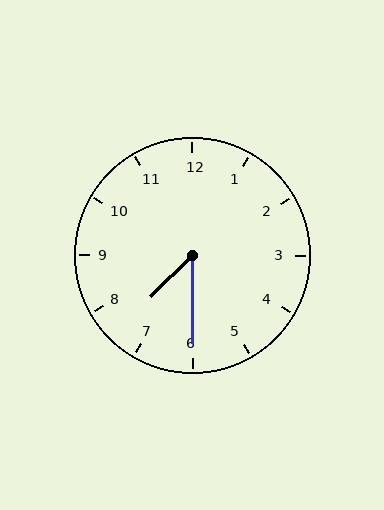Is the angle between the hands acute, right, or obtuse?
It is acute.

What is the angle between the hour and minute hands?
Approximately 45 degrees.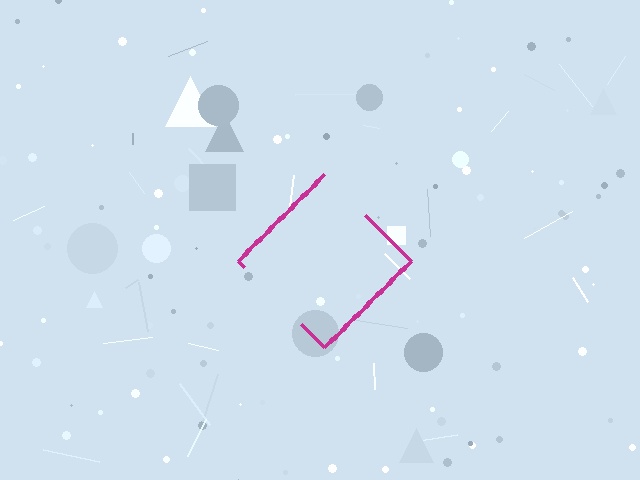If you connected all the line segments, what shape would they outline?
They would outline a diamond.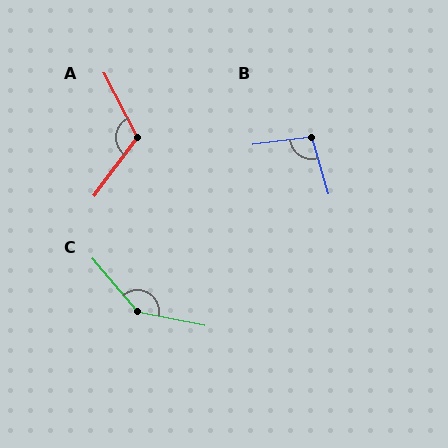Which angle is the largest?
C, at approximately 141 degrees.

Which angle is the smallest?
B, at approximately 99 degrees.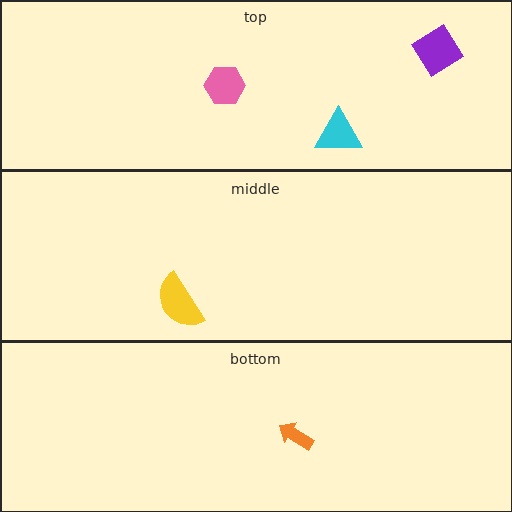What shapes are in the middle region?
The yellow semicircle.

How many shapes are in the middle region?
1.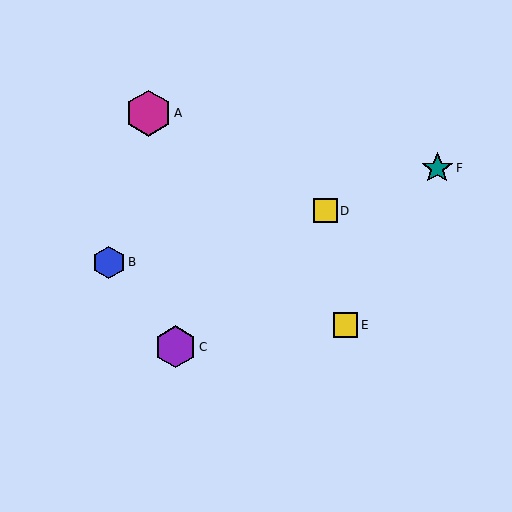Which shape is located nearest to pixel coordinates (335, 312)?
The yellow square (labeled E) at (346, 325) is nearest to that location.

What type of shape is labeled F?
Shape F is a teal star.